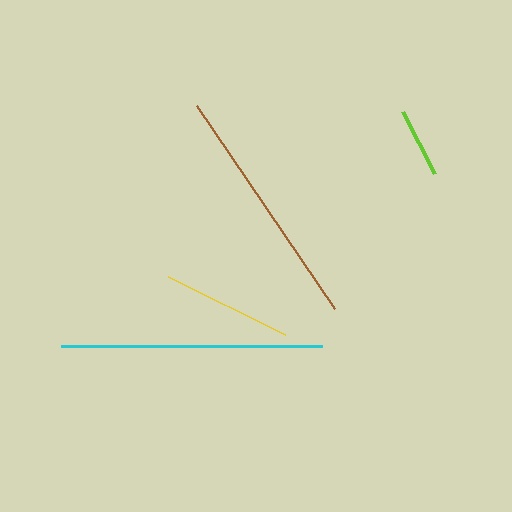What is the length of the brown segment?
The brown segment is approximately 246 pixels long.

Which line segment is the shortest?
The lime line is the shortest at approximately 70 pixels.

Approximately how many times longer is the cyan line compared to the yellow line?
The cyan line is approximately 2.0 times the length of the yellow line.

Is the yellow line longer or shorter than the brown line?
The brown line is longer than the yellow line.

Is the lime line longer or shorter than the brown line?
The brown line is longer than the lime line.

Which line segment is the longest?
The cyan line is the longest at approximately 261 pixels.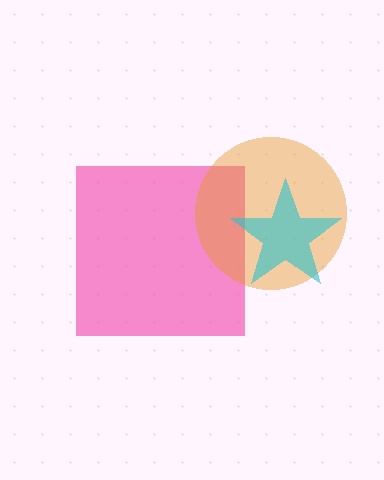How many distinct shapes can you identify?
There are 3 distinct shapes: a pink square, an orange circle, a cyan star.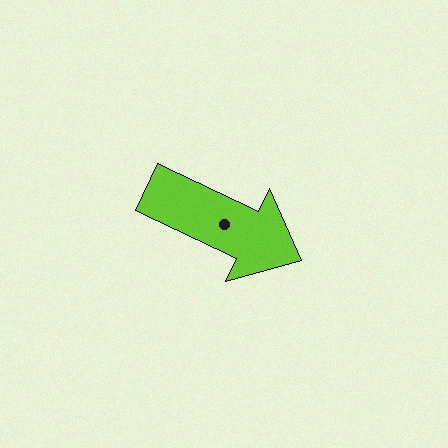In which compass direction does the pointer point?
Southeast.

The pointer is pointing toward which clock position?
Roughly 4 o'clock.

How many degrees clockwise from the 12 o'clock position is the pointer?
Approximately 116 degrees.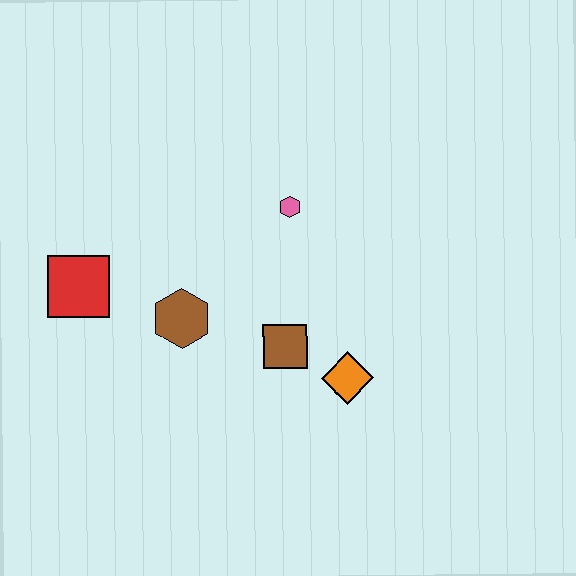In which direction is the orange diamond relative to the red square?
The orange diamond is to the right of the red square.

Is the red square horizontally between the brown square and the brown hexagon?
No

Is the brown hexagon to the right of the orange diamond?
No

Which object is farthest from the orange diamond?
The red square is farthest from the orange diamond.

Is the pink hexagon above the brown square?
Yes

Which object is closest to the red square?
The brown hexagon is closest to the red square.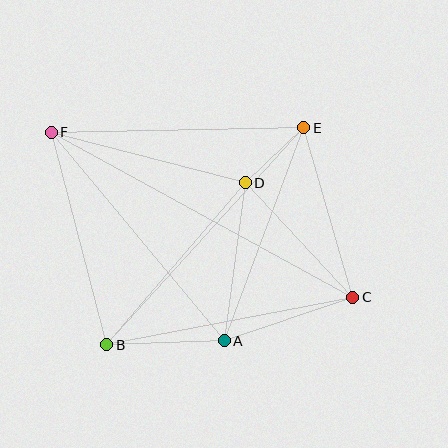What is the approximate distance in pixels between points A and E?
The distance between A and E is approximately 227 pixels.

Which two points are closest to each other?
Points D and E are closest to each other.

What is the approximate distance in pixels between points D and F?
The distance between D and F is approximately 200 pixels.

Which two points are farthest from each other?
Points C and F are farthest from each other.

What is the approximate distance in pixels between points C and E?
The distance between C and E is approximately 176 pixels.